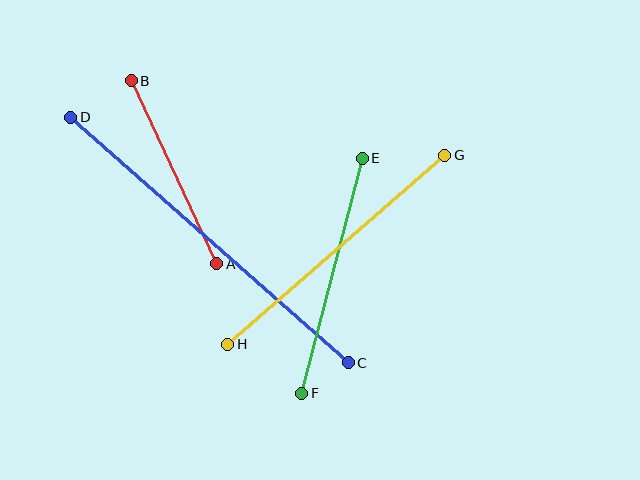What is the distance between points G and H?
The distance is approximately 288 pixels.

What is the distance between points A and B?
The distance is approximately 202 pixels.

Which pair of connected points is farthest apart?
Points C and D are farthest apart.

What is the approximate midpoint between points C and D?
The midpoint is at approximately (210, 240) pixels.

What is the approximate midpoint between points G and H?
The midpoint is at approximately (336, 250) pixels.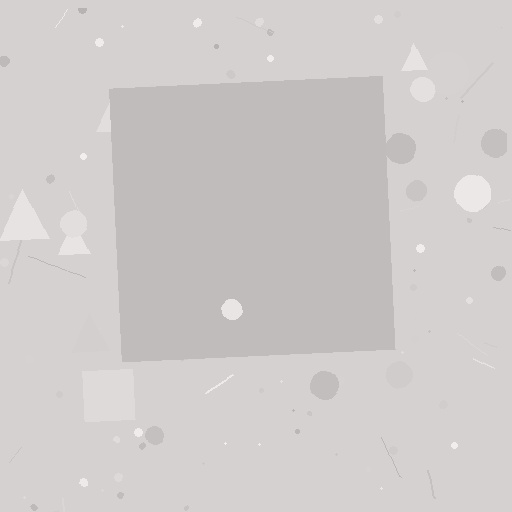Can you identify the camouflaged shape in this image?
The camouflaged shape is a square.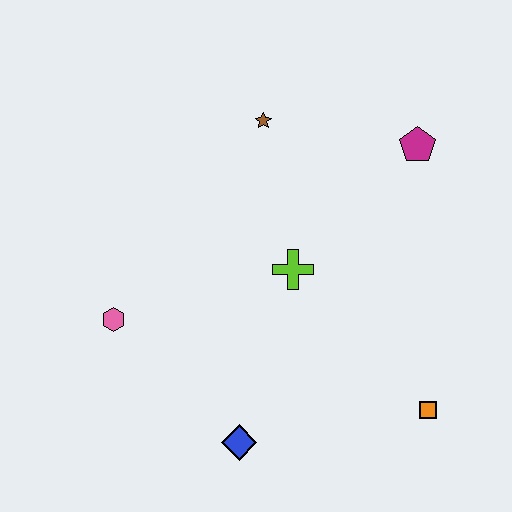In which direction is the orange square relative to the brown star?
The orange square is below the brown star.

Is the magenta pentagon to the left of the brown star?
No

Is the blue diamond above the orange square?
No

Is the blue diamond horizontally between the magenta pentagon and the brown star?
No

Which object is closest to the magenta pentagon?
The brown star is closest to the magenta pentagon.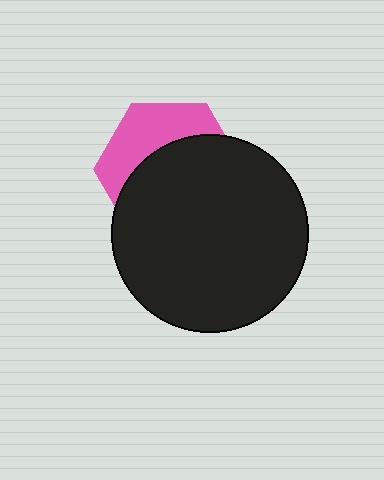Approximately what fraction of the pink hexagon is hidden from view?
Roughly 63% of the pink hexagon is hidden behind the black circle.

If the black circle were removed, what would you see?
You would see the complete pink hexagon.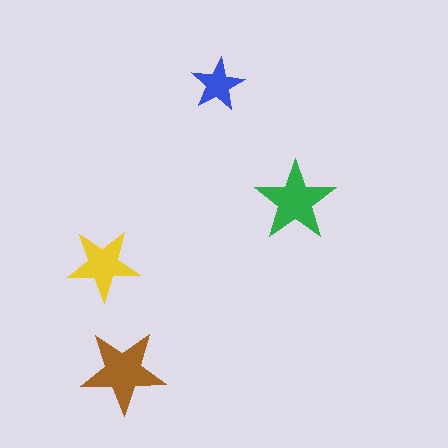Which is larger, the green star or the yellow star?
The green one.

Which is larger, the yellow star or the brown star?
The brown one.